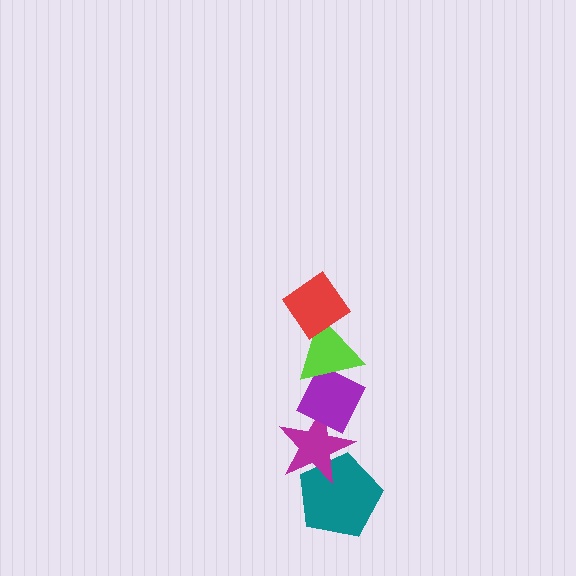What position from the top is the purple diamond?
The purple diamond is 3rd from the top.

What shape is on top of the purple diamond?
The lime triangle is on top of the purple diamond.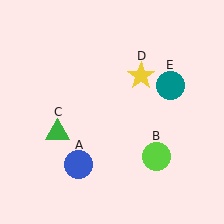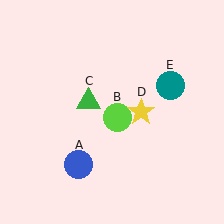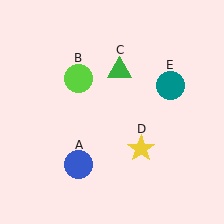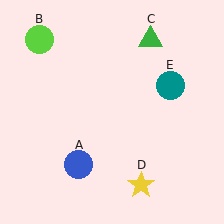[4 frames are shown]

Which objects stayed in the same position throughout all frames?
Blue circle (object A) and teal circle (object E) remained stationary.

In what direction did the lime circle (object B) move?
The lime circle (object B) moved up and to the left.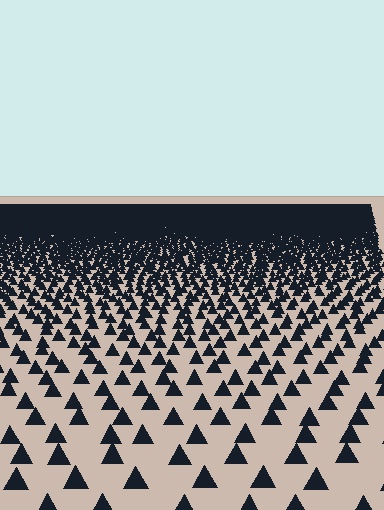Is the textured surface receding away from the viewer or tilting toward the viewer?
The surface is receding away from the viewer. Texture elements get smaller and denser toward the top.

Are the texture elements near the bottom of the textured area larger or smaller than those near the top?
Larger. Near the bottom, elements are closer to the viewer and appear at a bigger on-screen size.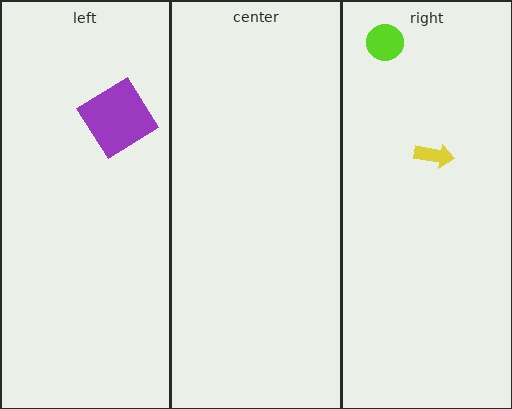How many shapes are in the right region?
2.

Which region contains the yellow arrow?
The right region.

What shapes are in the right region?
The yellow arrow, the lime circle.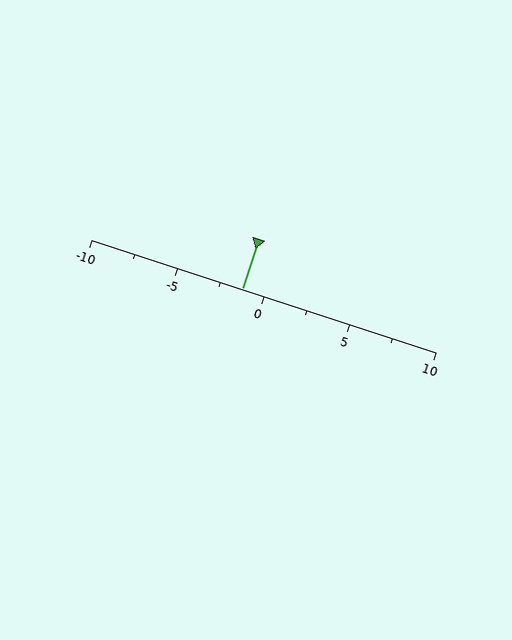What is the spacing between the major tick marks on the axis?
The major ticks are spaced 5 apart.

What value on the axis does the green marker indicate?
The marker indicates approximately -1.2.